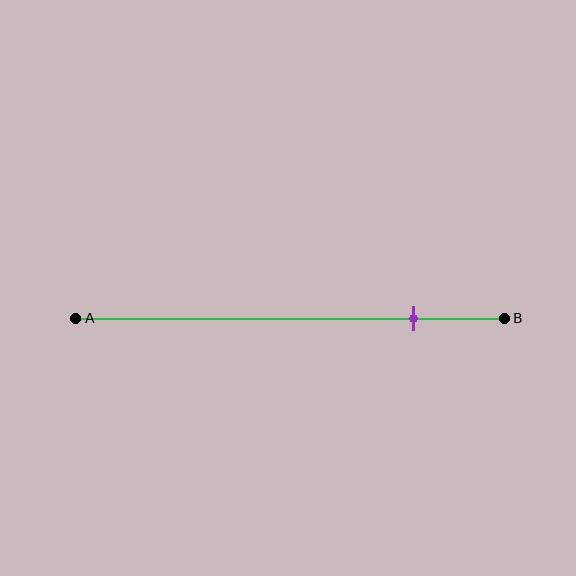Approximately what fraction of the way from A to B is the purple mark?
The purple mark is approximately 80% of the way from A to B.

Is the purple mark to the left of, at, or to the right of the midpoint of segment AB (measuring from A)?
The purple mark is to the right of the midpoint of segment AB.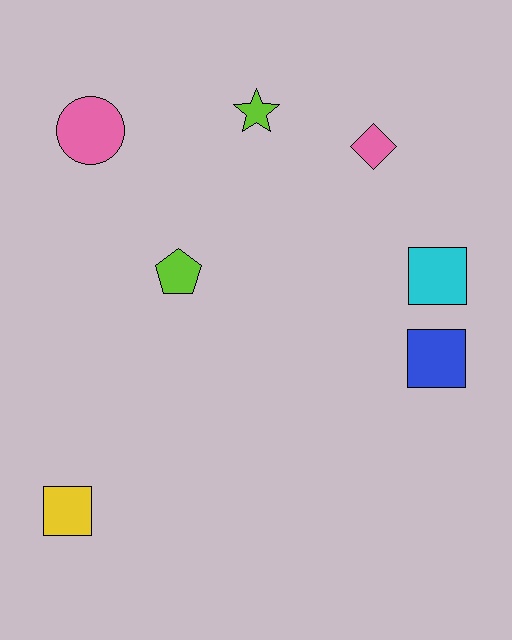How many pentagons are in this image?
There is 1 pentagon.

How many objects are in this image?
There are 7 objects.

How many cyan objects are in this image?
There is 1 cyan object.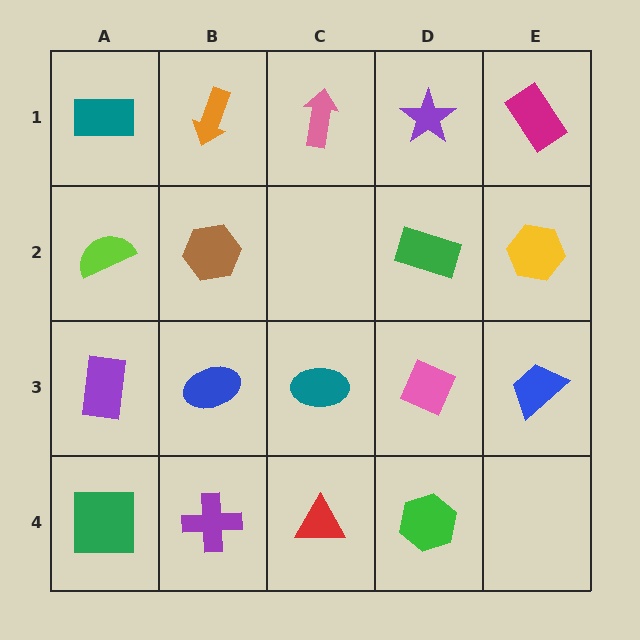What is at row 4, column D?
A green hexagon.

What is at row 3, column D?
A pink diamond.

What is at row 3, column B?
A blue ellipse.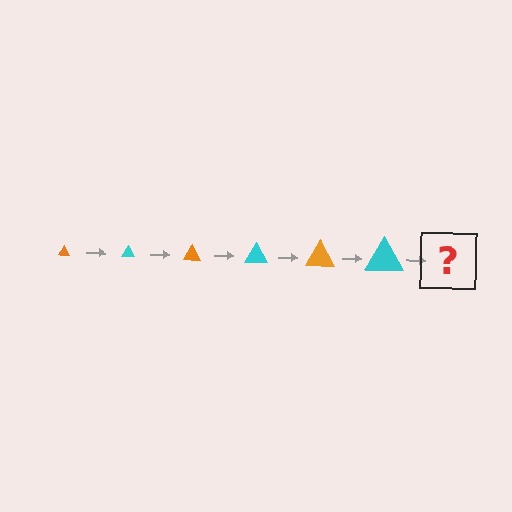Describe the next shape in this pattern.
It should be an orange triangle, larger than the previous one.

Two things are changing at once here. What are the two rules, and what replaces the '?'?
The two rules are that the triangle grows larger each step and the color cycles through orange and cyan. The '?' should be an orange triangle, larger than the previous one.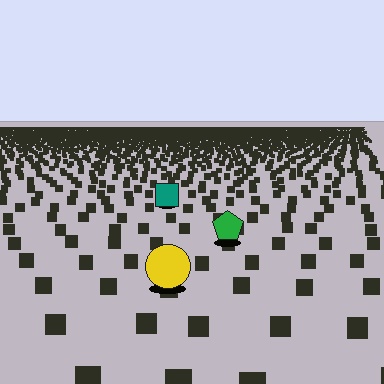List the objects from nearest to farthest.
From nearest to farthest: the yellow circle, the green pentagon, the teal square.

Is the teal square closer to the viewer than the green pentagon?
No. The green pentagon is closer — you can tell from the texture gradient: the ground texture is coarser near it.